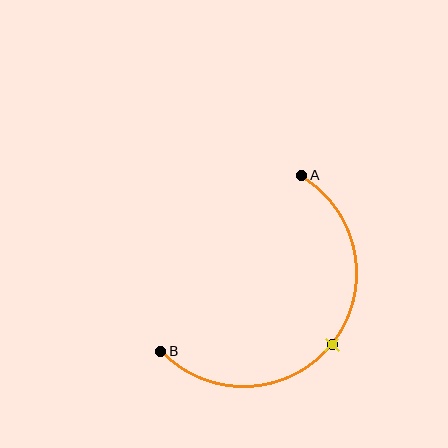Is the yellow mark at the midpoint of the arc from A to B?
Yes. The yellow mark lies on the arc at equal arc-length from both A and B — it is the arc midpoint.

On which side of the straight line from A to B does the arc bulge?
The arc bulges below and to the right of the straight line connecting A and B.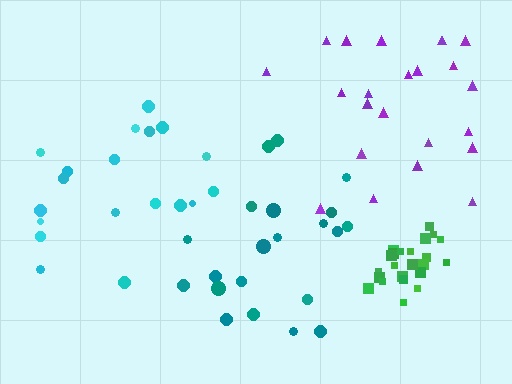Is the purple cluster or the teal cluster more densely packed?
Teal.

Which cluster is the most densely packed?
Green.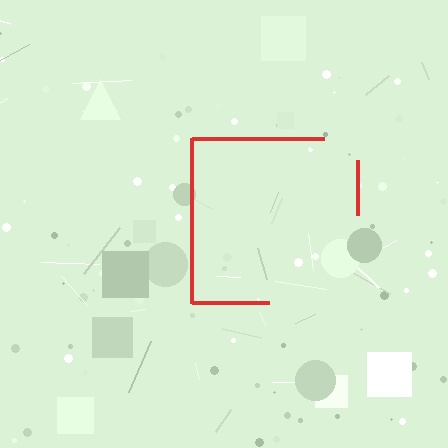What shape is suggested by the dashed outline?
The dashed outline suggests a square.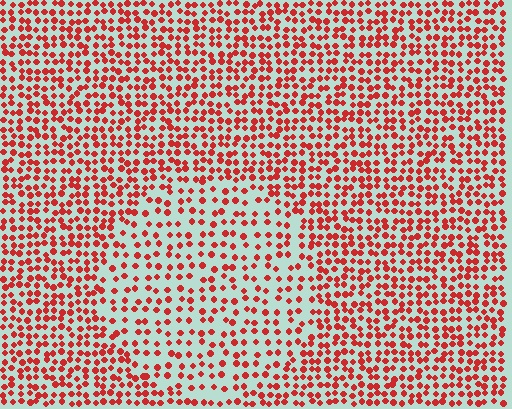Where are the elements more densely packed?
The elements are more densely packed outside the circle boundary.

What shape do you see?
I see a circle.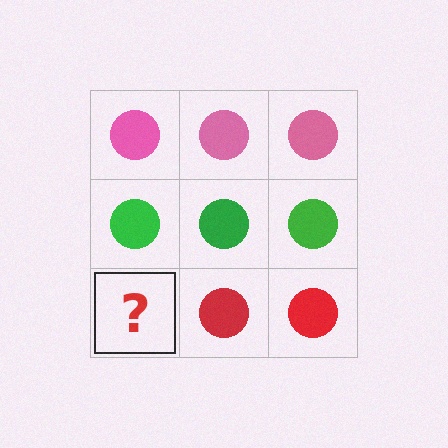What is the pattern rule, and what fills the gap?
The rule is that each row has a consistent color. The gap should be filled with a red circle.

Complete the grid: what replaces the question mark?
The question mark should be replaced with a red circle.